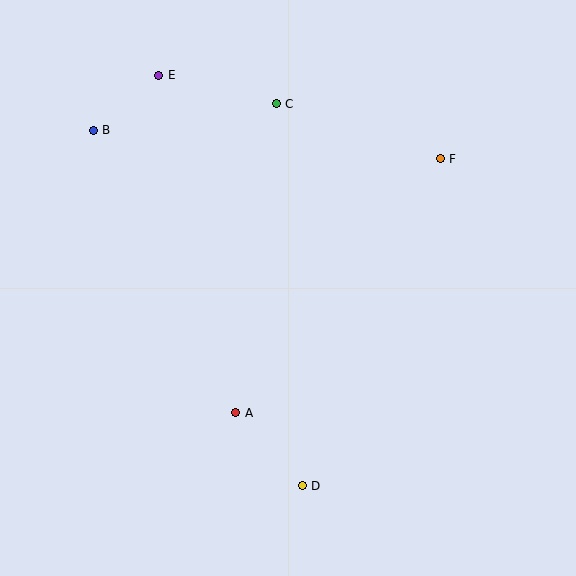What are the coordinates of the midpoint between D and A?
The midpoint between D and A is at (269, 449).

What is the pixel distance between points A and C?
The distance between A and C is 312 pixels.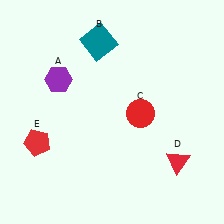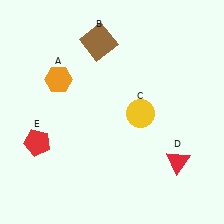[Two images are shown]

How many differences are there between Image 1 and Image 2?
There are 3 differences between the two images.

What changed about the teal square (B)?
In Image 1, B is teal. In Image 2, it changed to brown.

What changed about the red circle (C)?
In Image 1, C is red. In Image 2, it changed to yellow.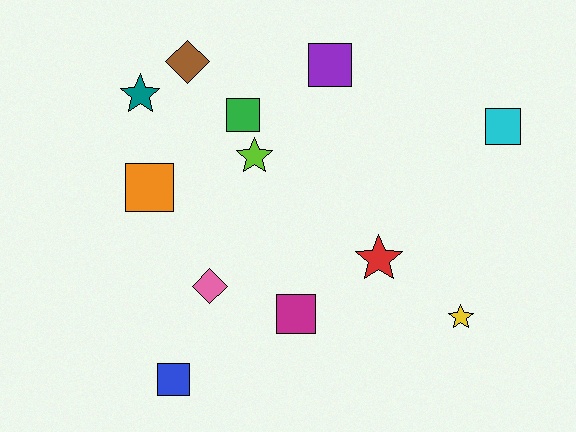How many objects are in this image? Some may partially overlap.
There are 12 objects.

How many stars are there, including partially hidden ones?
There are 4 stars.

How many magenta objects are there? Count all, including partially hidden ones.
There is 1 magenta object.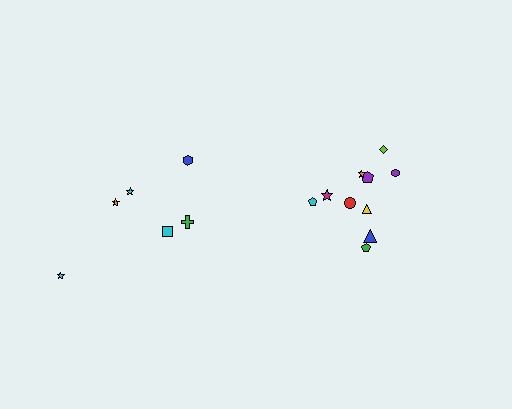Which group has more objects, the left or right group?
The right group.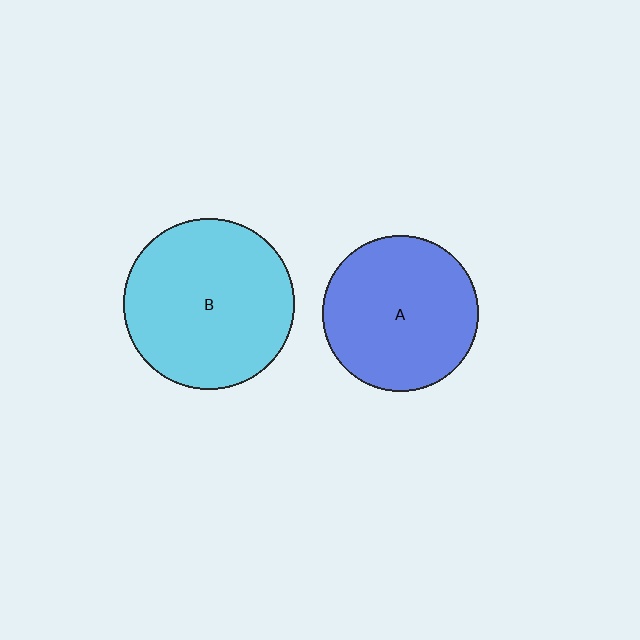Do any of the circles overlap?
No, none of the circles overlap.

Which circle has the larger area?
Circle B (cyan).